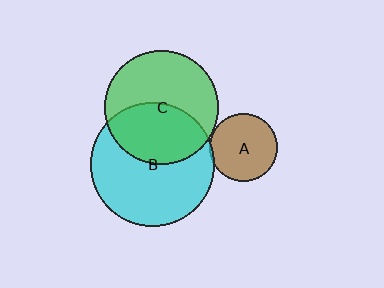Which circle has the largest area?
Circle B (cyan).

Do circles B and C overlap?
Yes.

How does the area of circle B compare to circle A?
Approximately 3.4 times.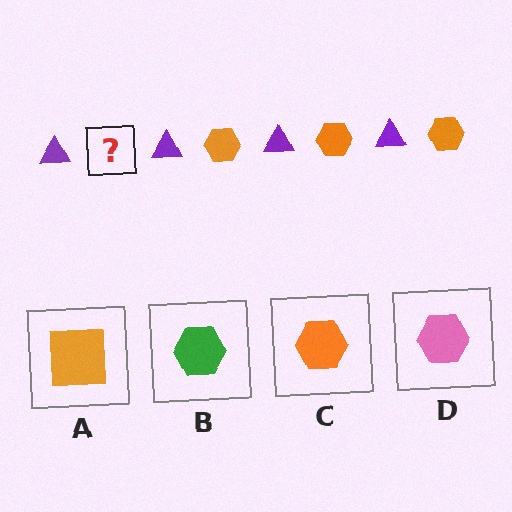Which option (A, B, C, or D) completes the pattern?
C.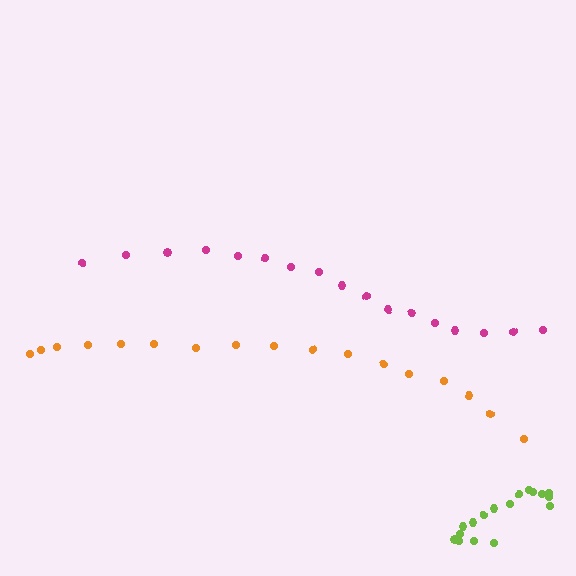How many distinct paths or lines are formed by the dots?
There are 3 distinct paths.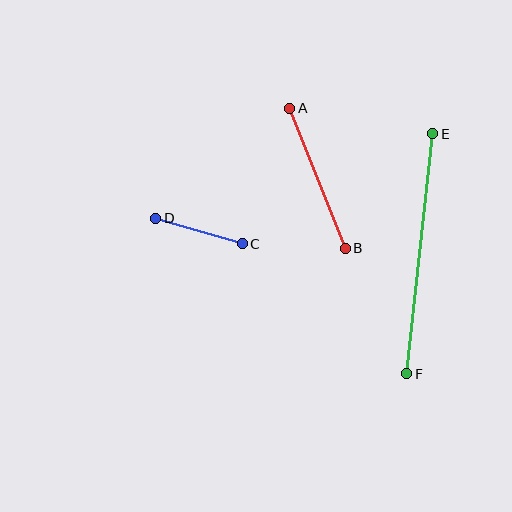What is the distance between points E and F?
The distance is approximately 242 pixels.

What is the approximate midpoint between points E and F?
The midpoint is at approximately (420, 254) pixels.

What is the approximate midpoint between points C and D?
The midpoint is at approximately (199, 231) pixels.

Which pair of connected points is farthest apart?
Points E and F are farthest apart.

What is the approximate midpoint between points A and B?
The midpoint is at approximately (317, 178) pixels.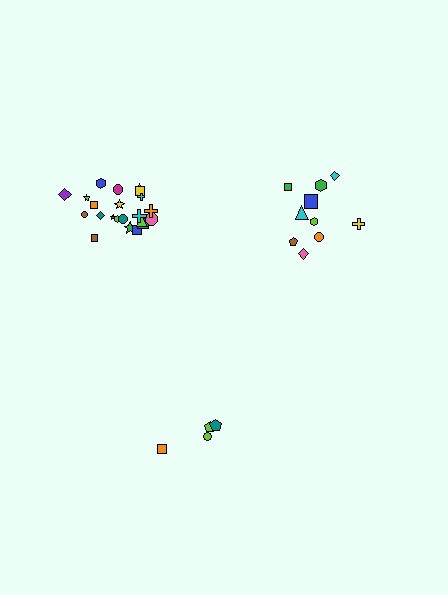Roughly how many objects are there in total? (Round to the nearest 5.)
Roughly 35 objects in total.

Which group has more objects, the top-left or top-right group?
The top-left group.